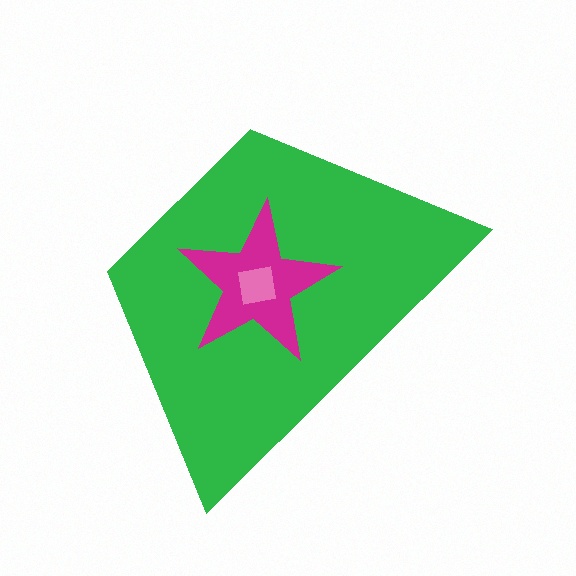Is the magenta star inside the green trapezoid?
Yes.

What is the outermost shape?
The green trapezoid.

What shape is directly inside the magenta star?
The pink square.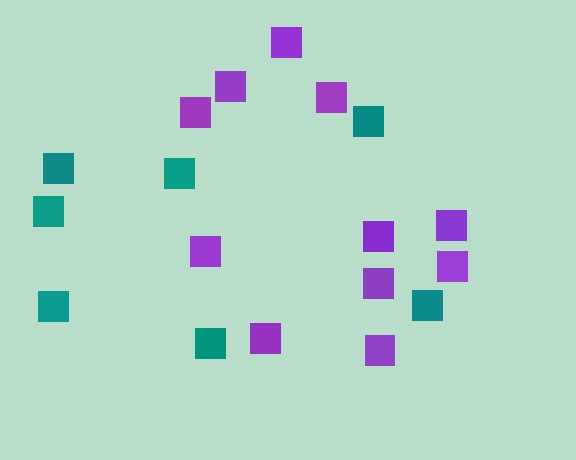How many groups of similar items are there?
There are 2 groups: one group of purple squares (11) and one group of teal squares (7).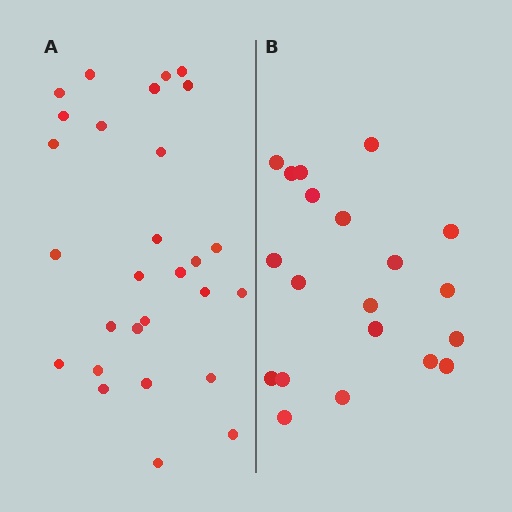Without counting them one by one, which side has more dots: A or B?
Region A (the left region) has more dots.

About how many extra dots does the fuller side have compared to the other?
Region A has roughly 8 or so more dots than region B.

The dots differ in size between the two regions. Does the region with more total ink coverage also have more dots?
No. Region B has more total ink coverage because its dots are larger, but region A actually contains more individual dots. Total area can be misleading — the number of items is what matters here.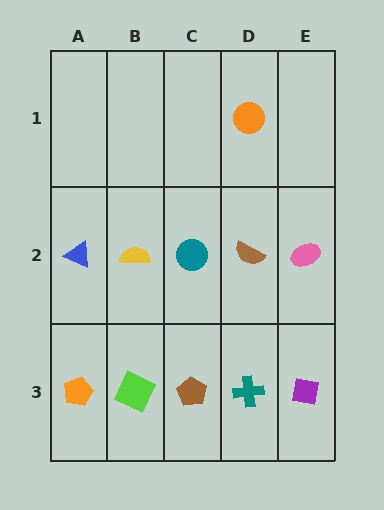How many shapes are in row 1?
1 shape.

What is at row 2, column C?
A teal circle.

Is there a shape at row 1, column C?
No, that cell is empty.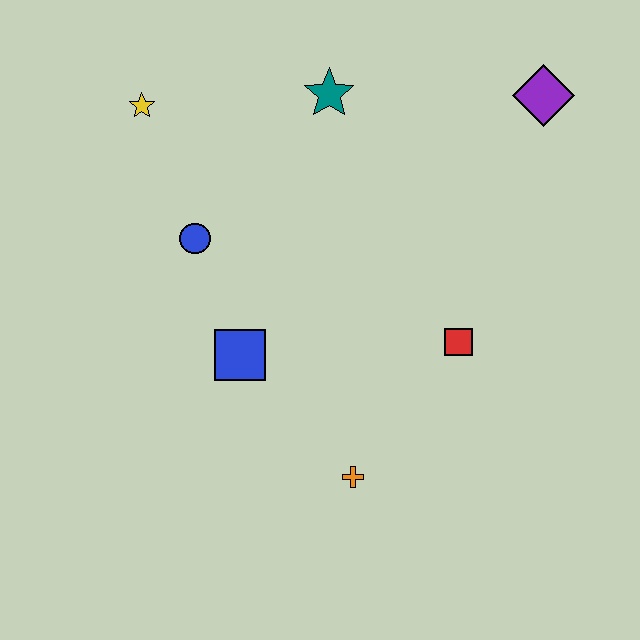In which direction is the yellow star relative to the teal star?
The yellow star is to the left of the teal star.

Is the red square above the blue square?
Yes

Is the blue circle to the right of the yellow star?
Yes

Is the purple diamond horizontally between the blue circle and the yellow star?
No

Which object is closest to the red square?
The orange cross is closest to the red square.